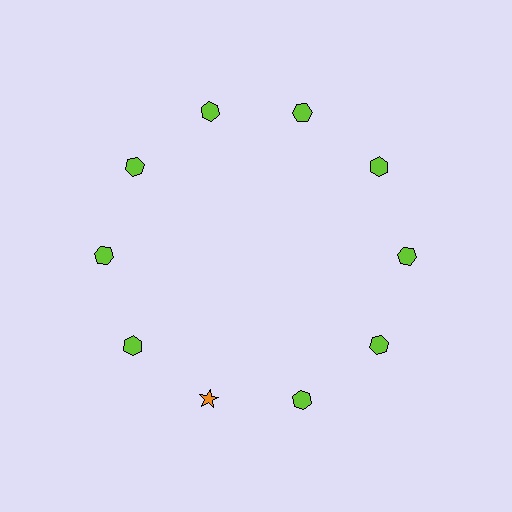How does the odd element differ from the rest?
It differs in both color (orange instead of lime) and shape (star instead of hexagon).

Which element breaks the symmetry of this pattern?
The orange star at roughly the 7 o'clock position breaks the symmetry. All other shapes are lime hexagons.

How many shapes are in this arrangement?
There are 10 shapes arranged in a ring pattern.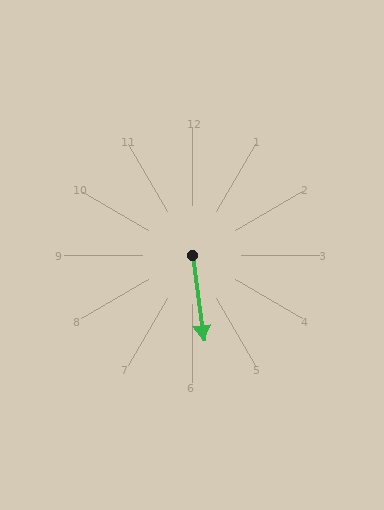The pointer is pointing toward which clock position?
Roughly 6 o'clock.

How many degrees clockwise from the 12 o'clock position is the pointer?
Approximately 172 degrees.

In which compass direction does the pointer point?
South.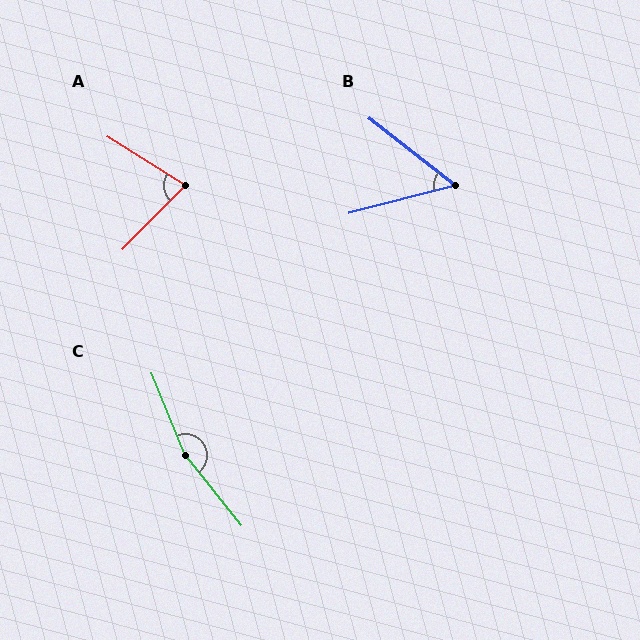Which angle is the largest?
C, at approximately 164 degrees.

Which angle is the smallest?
B, at approximately 52 degrees.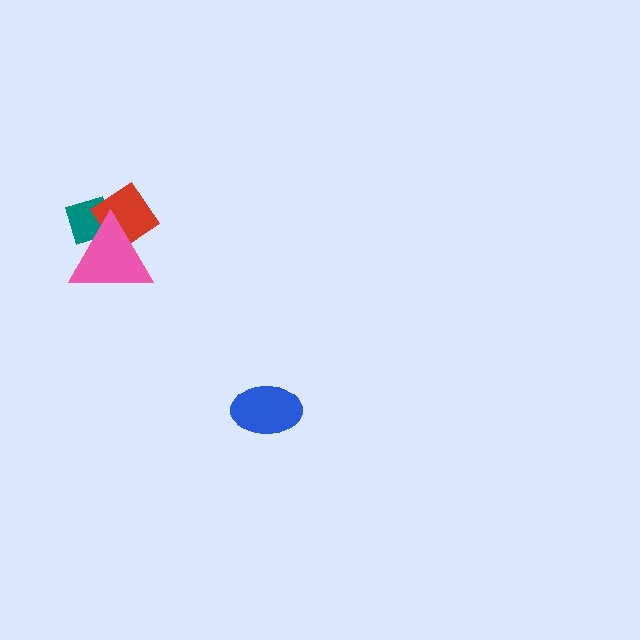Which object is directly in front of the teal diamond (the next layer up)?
The red diamond is directly in front of the teal diamond.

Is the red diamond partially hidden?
Yes, it is partially covered by another shape.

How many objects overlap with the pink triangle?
2 objects overlap with the pink triangle.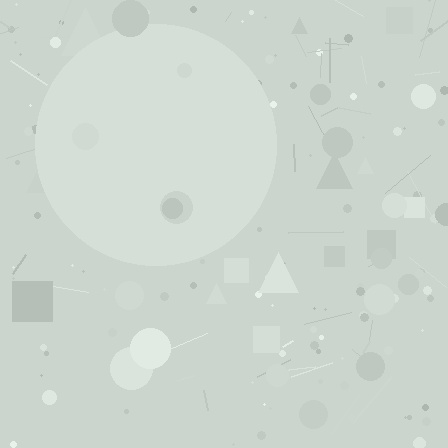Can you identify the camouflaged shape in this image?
The camouflaged shape is a circle.